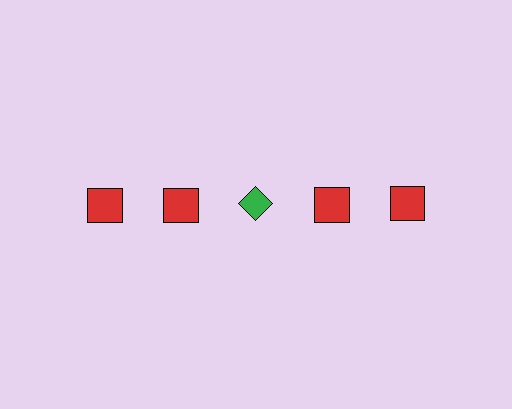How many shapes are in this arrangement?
There are 5 shapes arranged in a grid pattern.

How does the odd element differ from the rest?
It differs in both color (green instead of red) and shape (diamond instead of square).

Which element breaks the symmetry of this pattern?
The green diamond in the top row, center column breaks the symmetry. All other shapes are red squares.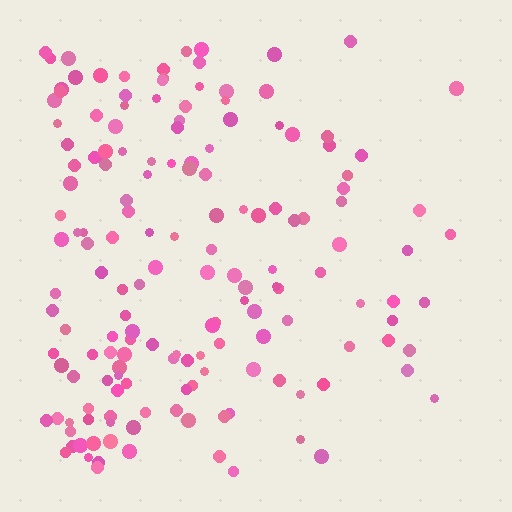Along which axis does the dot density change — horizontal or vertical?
Horizontal.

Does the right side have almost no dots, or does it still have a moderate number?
Still a moderate number, just noticeably fewer than the left.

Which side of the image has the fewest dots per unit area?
The right.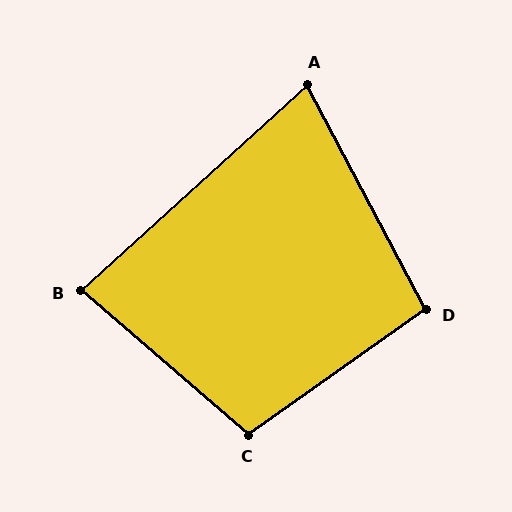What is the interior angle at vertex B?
Approximately 83 degrees (acute).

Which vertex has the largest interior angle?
C, at approximately 104 degrees.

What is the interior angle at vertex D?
Approximately 97 degrees (obtuse).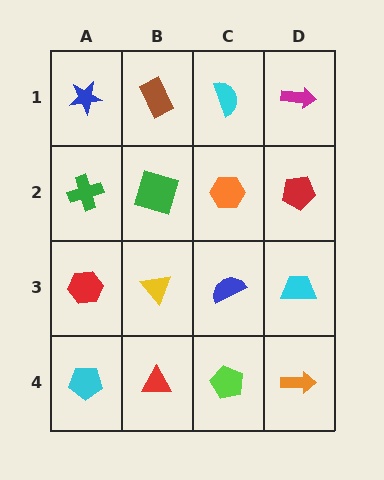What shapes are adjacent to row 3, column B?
A green square (row 2, column B), a red triangle (row 4, column B), a red hexagon (row 3, column A), a blue semicircle (row 3, column C).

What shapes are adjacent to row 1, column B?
A green square (row 2, column B), a blue star (row 1, column A), a cyan semicircle (row 1, column C).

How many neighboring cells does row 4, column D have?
2.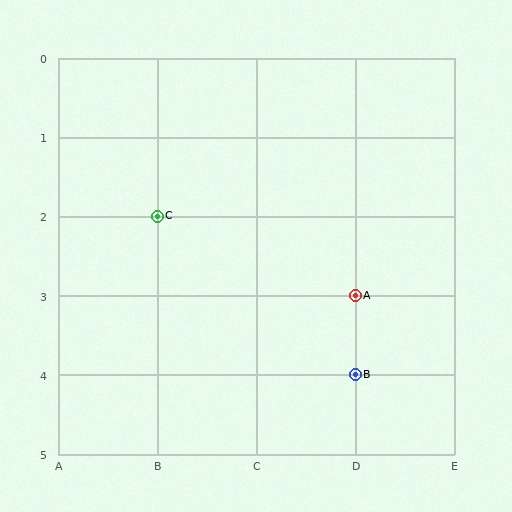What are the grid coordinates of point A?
Point A is at grid coordinates (D, 3).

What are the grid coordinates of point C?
Point C is at grid coordinates (B, 2).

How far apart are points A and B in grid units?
Points A and B are 1 row apart.